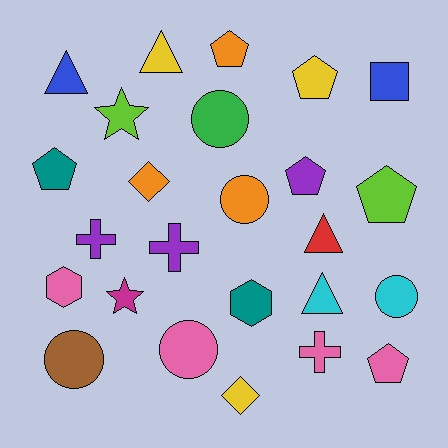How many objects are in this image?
There are 25 objects.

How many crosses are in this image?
There are 3 crosses.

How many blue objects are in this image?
There are 2 blue objects.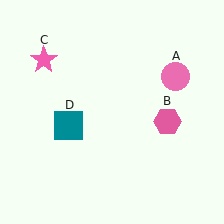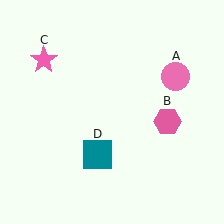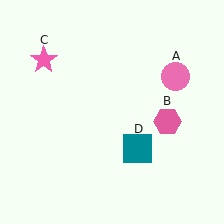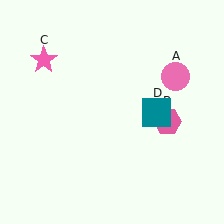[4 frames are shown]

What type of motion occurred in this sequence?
The teal square (object D) rotated counterclockwise around the center of the scene.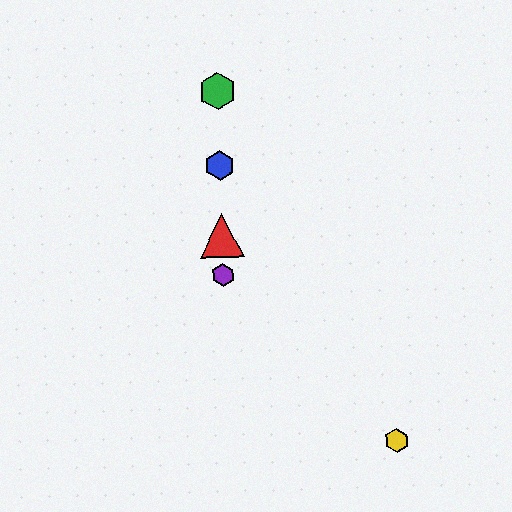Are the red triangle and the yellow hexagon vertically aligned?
No, the red triangle is at x≈222 and the yellow hexagon is at x≈397.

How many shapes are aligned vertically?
4 shapes (the red triangle, the blue hexagon, the green hexagon, the purple hexagon) are aligned vertically.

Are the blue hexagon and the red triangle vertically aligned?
Yes, both are at x≈220.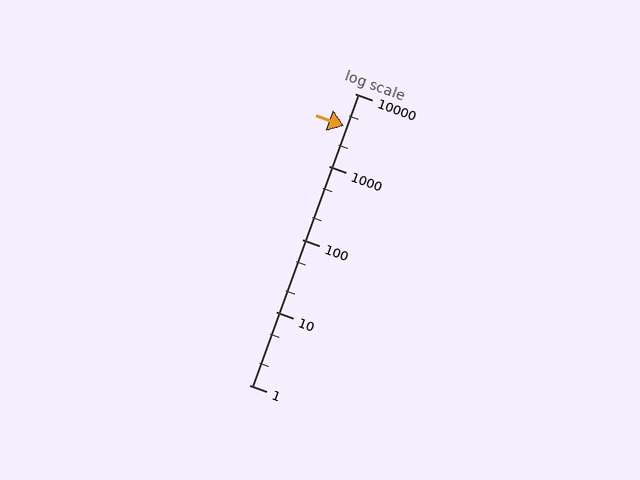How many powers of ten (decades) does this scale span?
The scale spans 4 decades, from 1 to 10000.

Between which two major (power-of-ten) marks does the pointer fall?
The pointer is between 1000 and 10000.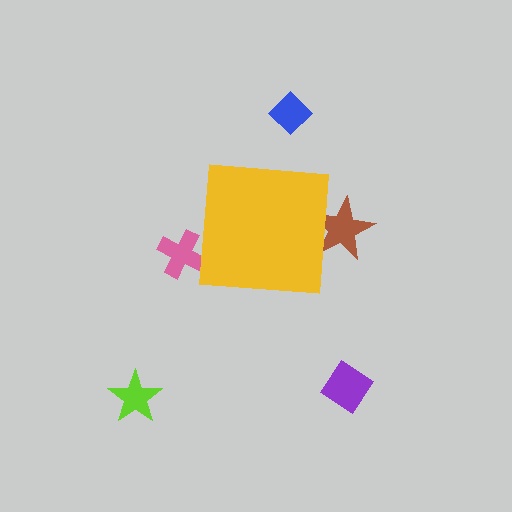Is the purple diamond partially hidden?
No, the purple diamond is fully visible.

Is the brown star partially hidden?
Yes, the brown star is partially hidden behind the yellow square.